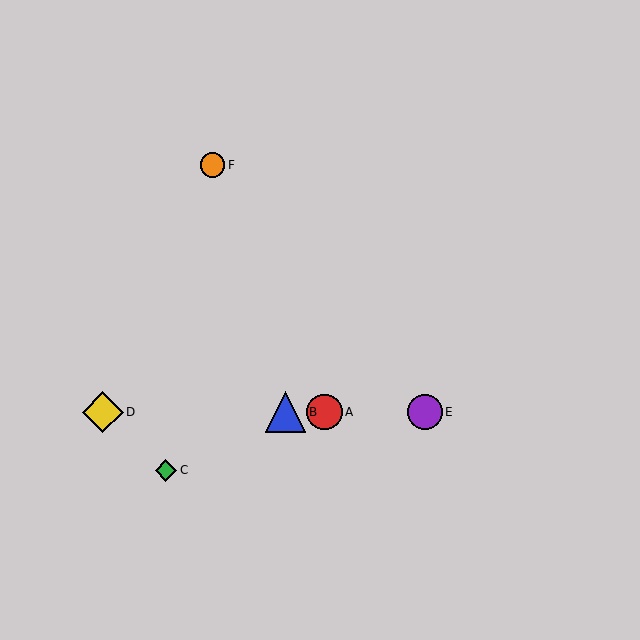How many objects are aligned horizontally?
4 objects (A, B, D, E) are aligned horizontally.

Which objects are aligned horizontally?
Objects A, B, D, E are aligned horizontally.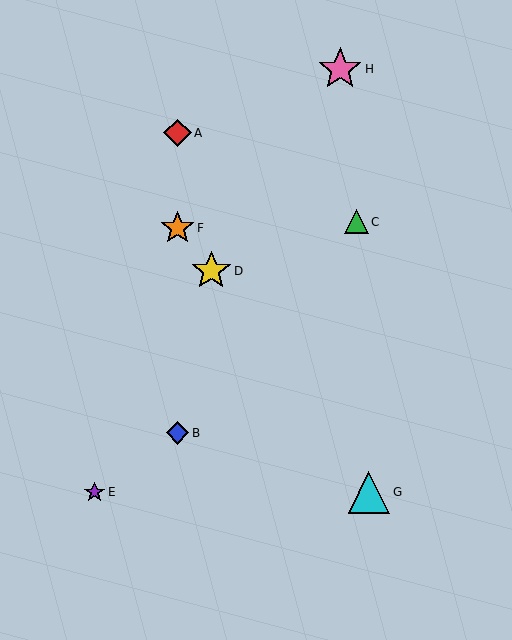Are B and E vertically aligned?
No, B is at x≈177 and E is at x≈94.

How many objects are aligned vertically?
3 objects (A, B, F) are aligned vertically.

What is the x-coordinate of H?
Object H is at x≈340.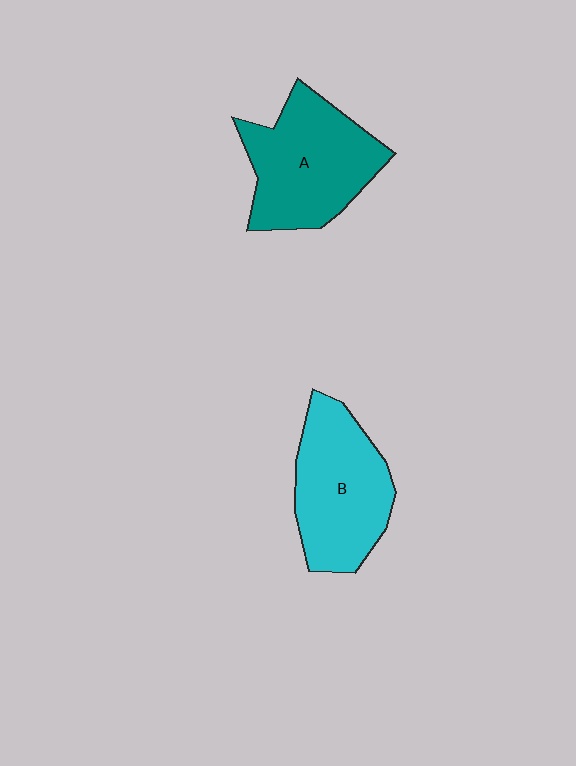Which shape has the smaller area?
Shape B (cyan).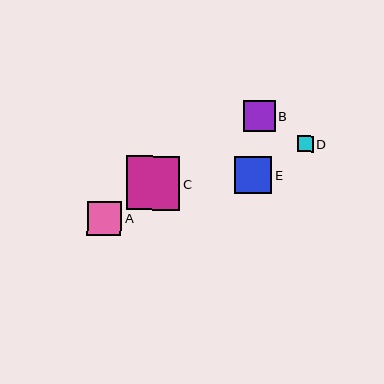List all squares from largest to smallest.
From largest to smallest: C, E, A, B, D.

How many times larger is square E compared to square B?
Square E is approximately 1.2 times the size of square B.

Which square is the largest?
Square C is the largest with a size of approximately 54 pixels.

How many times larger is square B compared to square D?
Square B is approximately 2.0 times the size of square D.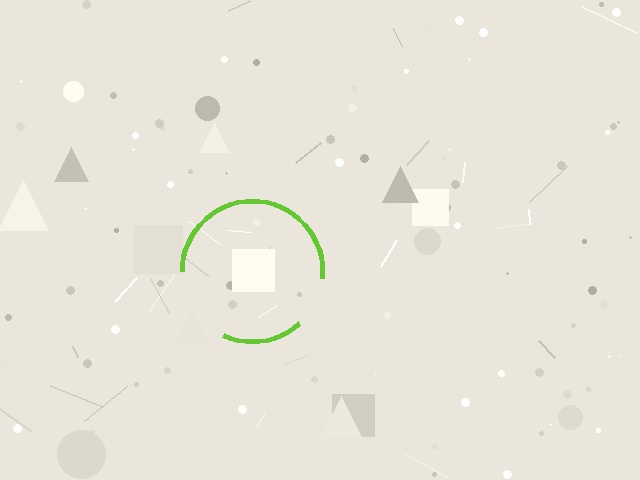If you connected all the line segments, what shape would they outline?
They would outline a circle.